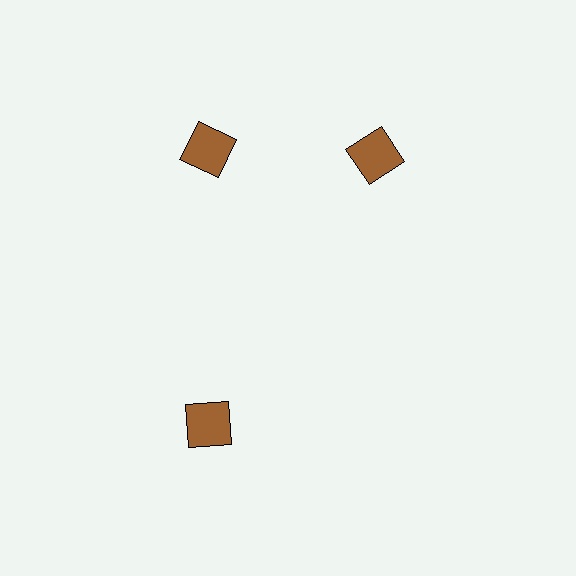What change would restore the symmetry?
The symmetry would be restored by rotating it back into even spacing with its neighbors so that all 3 squares sit at equal angles and equal distance from the center.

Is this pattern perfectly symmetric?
No. The 3 brown squares are arranged in a ring, but one element near the 3 o'clock position is rotated out of alignment along the ring, breaking the 3-fold rotational symmetry.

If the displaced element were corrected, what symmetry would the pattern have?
It would have 3-fold rotational symmetry — the pattern would map onto itself every 120 degrees.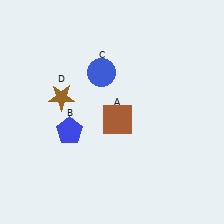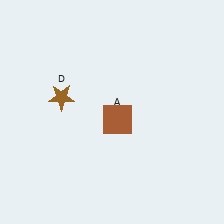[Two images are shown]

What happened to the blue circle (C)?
The blue circle (C) was removed in Image 2. It was in the top-left area of Image 1.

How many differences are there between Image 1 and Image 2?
There are 2 differences between the two images.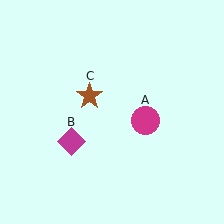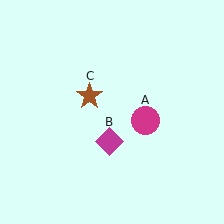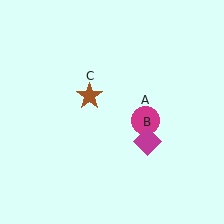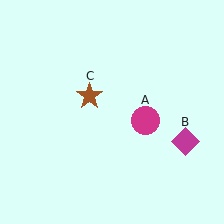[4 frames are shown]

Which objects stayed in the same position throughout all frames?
Magenta circle (object A) and brown star (object C) remained stationary.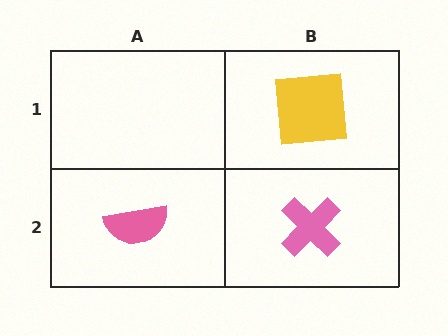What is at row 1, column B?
A yellow square.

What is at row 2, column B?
A pink cross.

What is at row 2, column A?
A pink semicircle.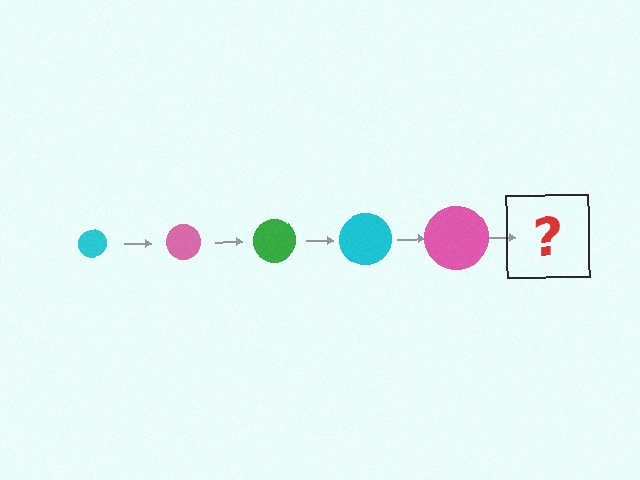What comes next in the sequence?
The next element should be a green circle, larger than the previous one.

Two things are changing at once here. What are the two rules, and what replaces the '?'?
The two rules are that the circle grows larger each step and the color cycles through cyan, pink, and green. The '?' should be a green circle, larger than the previous one.